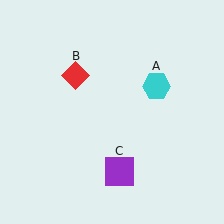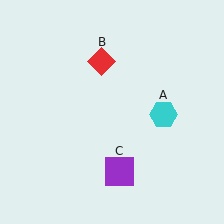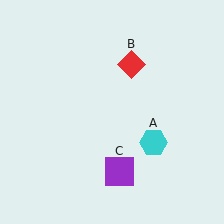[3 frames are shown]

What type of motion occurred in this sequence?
The cyan hexagon (object A), red diamond (object B) rotated clockwise around the center of the scene.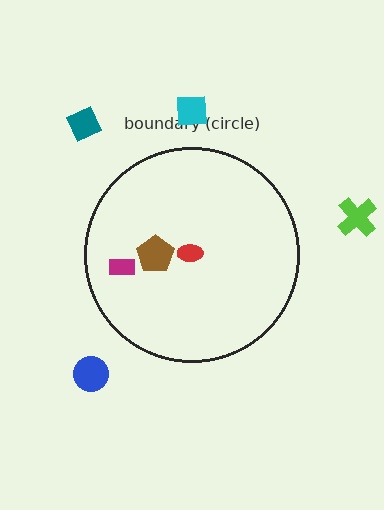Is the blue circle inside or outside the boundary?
Outside.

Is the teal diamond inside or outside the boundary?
Outside.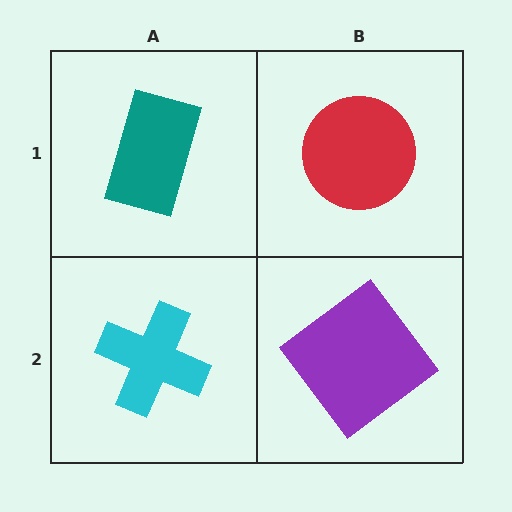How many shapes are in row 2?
2 shapes.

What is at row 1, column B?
A red circle.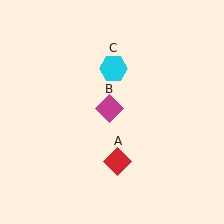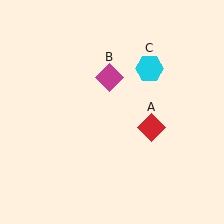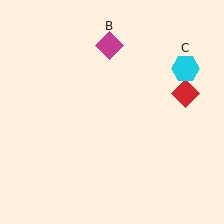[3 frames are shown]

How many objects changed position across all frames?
3 objects changed position: red diamond (object A), magenta diamond (object B), cyan hexagon (object C).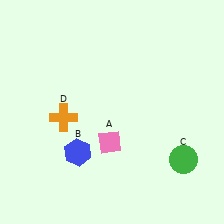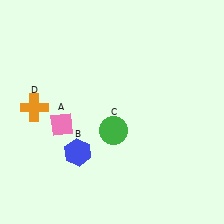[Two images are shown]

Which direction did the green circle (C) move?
The green circle (C) moved left.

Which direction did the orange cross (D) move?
The orange cross (D) moved left.